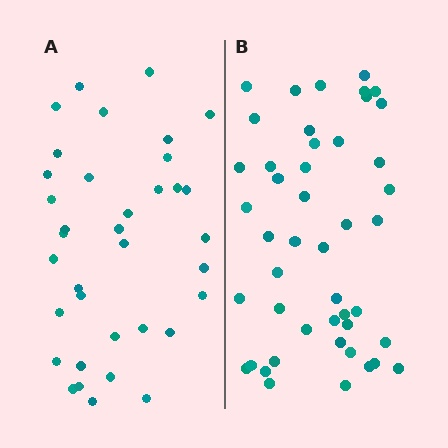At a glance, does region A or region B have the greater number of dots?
Region B (the right region) has more dots.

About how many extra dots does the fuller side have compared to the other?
Region B has roughly 10 or so more dots than region A.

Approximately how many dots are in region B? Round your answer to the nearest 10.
About 50 dots. (The exact count is 46, which rounds to 50.)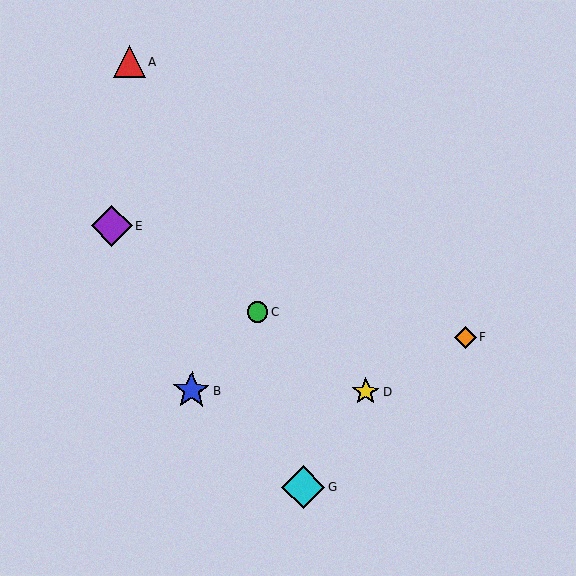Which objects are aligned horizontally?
Objects B, D are aligned horizontally.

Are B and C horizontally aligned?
No, B is at y≈391 and C is at y≈311.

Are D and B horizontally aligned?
Yes, both are at y≈392.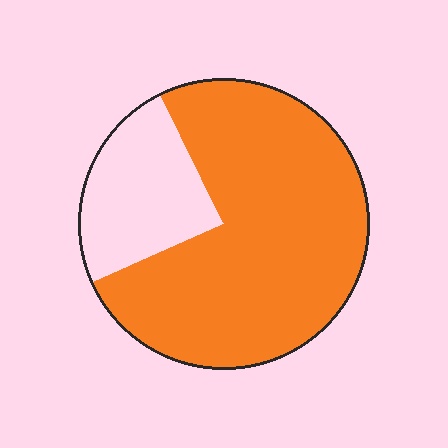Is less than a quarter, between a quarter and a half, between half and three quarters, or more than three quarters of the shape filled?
More than three quarters.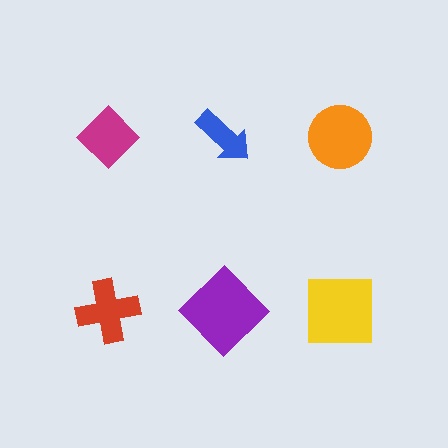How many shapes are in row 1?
3 shapes.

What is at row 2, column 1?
A red cross.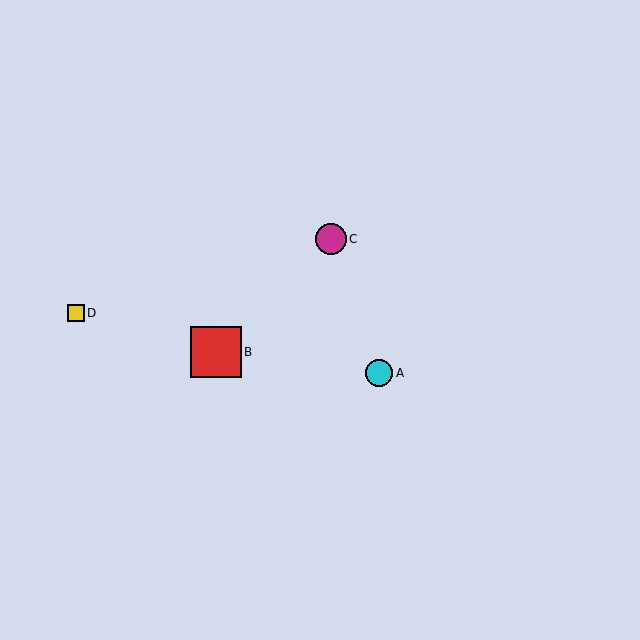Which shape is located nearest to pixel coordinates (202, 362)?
The red square (labeled B) at (216, 352) is nearest to that location.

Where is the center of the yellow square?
The center of the yellow square is at (76, 313).